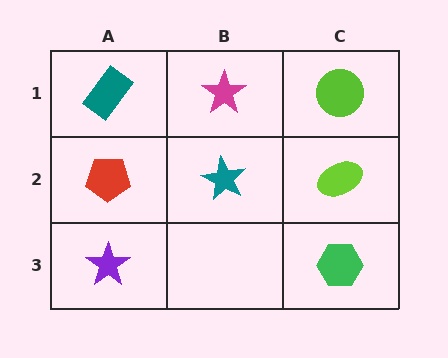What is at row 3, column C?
A green hexagon.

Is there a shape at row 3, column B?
No, that cell is empty.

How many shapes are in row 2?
3 shapes.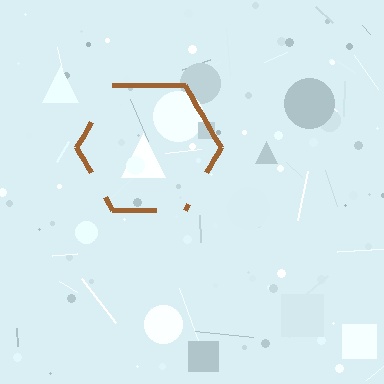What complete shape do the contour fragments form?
The contour fragments form a hexagon.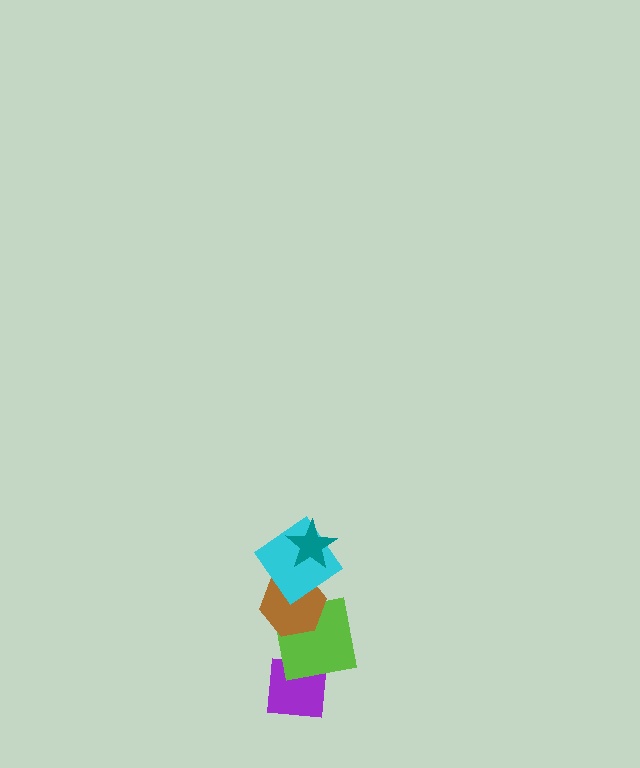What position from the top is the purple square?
The purple square is 5th from the top.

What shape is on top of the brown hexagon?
The cyan diamond is on top of the brown hexagon.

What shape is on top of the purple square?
The lime square is on top of the purple square.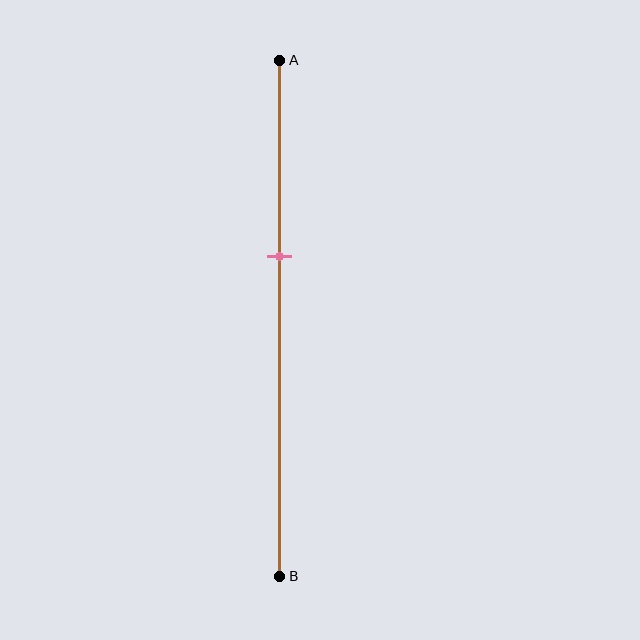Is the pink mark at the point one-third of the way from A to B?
No, the mark is at about 40% from A, not at the 33% one-third point.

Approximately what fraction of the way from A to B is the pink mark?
The pink mark is approximately 40% of the way from A to B.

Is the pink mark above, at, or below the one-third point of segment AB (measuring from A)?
The pink mark is below the one-third point of segment AB.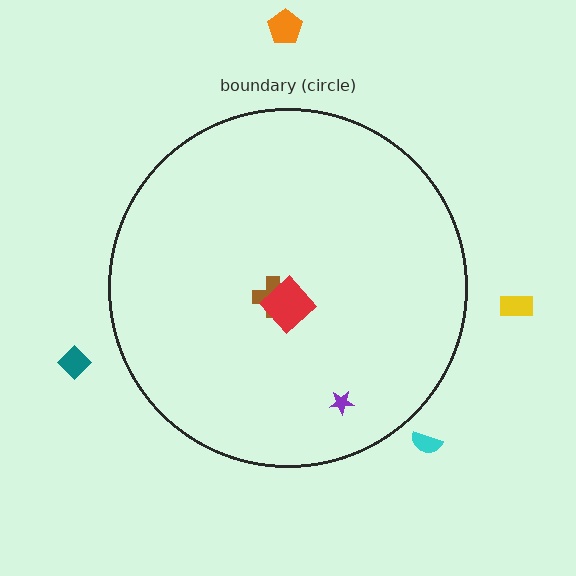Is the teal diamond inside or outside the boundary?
Outside.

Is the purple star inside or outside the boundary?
Inside.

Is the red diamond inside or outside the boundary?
Inside.